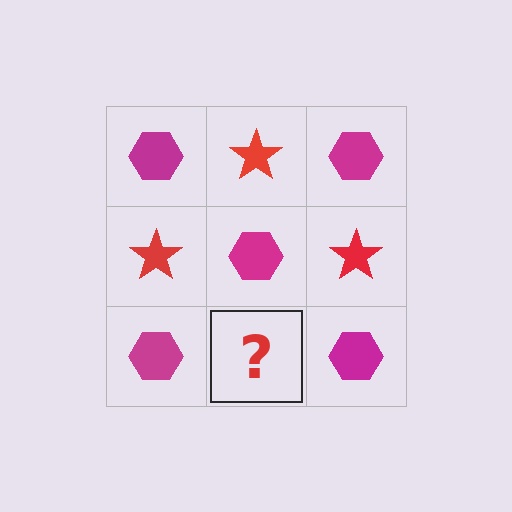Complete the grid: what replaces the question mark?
The question mark should be replaced with a red star.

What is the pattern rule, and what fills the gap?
The rule is that it alternates magenta hexagon and red star in a checkerboard pattern. The gap should be filled with a red star.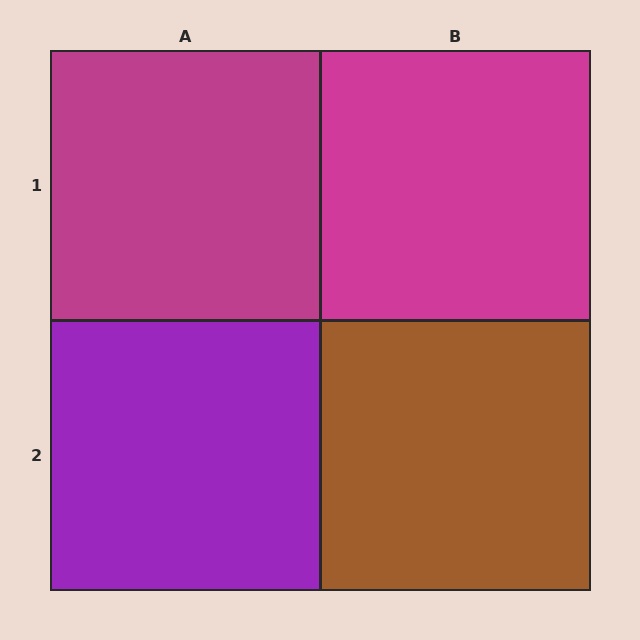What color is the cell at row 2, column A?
Purple.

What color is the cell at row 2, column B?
Brown.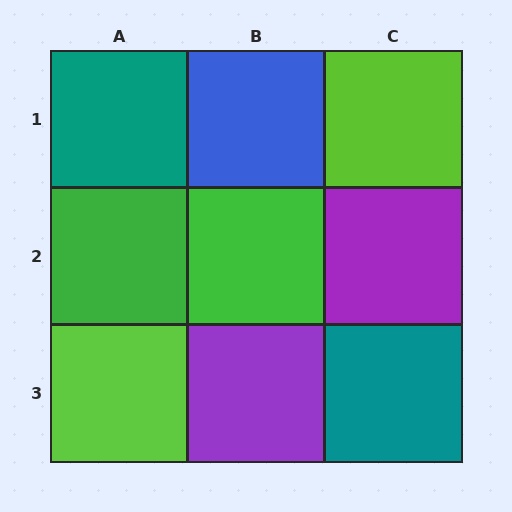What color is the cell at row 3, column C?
Teal.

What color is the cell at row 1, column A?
Teal.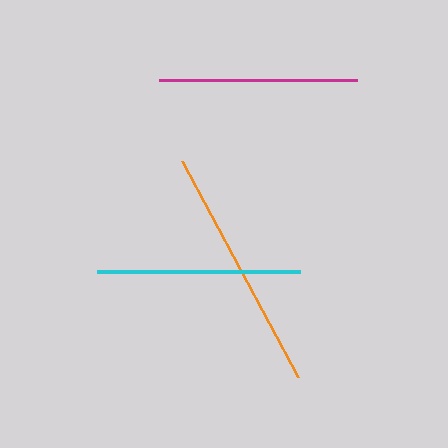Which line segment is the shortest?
The magenta line is the shortest at approximately 198 pixels.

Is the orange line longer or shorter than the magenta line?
The orange line is longer than the magenta line.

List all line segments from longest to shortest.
From longest to shortest: orange, cyan, magenta.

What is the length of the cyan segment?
The cyan segment is approximately 203 pixels long.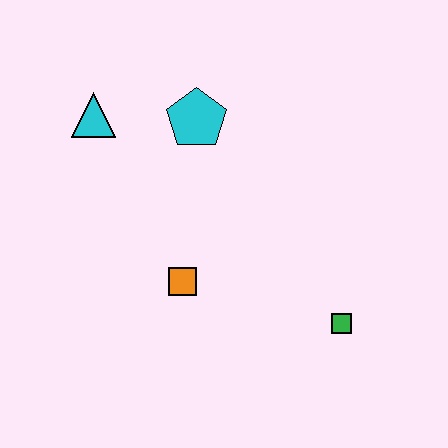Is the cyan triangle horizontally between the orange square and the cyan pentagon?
No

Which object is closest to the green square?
The orange square is closest to the green square.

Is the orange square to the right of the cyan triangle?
Yes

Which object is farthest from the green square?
The cyan triangle is farthest from the green square.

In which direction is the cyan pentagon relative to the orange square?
The cyan pentagon is above the orange square.